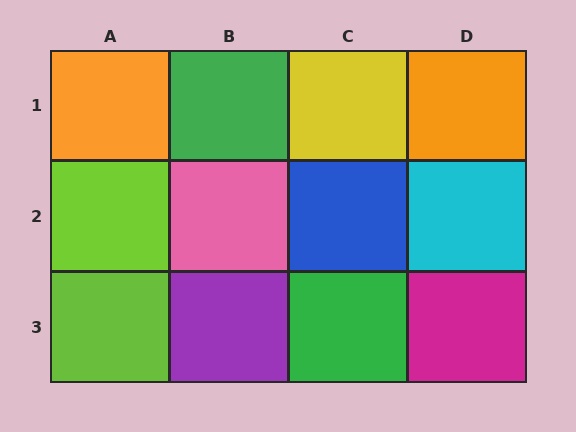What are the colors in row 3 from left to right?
Lime, purple, green, magenta.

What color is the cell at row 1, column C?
Yellow.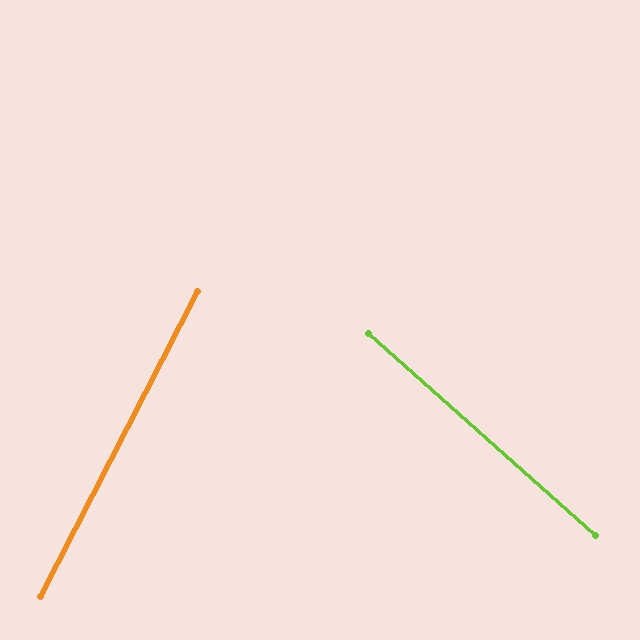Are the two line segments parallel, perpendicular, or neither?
Neither parallel nor perpendicular — they differ by about 76°.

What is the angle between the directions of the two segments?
Approximately 76 degrees.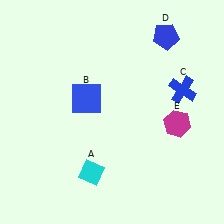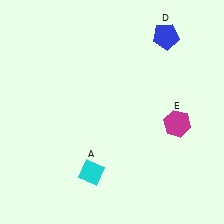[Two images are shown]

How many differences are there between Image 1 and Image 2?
There are 2 differences between the two images.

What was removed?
The blue square (B), the blue cross (C) were removed in Image 2.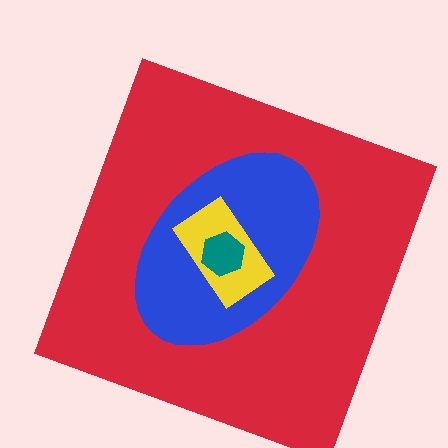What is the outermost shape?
The red square.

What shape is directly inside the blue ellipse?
The yellow rectangle.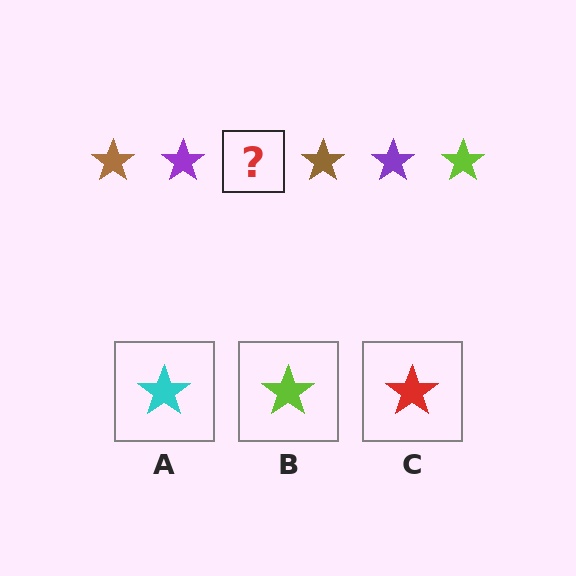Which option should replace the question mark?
Option B.